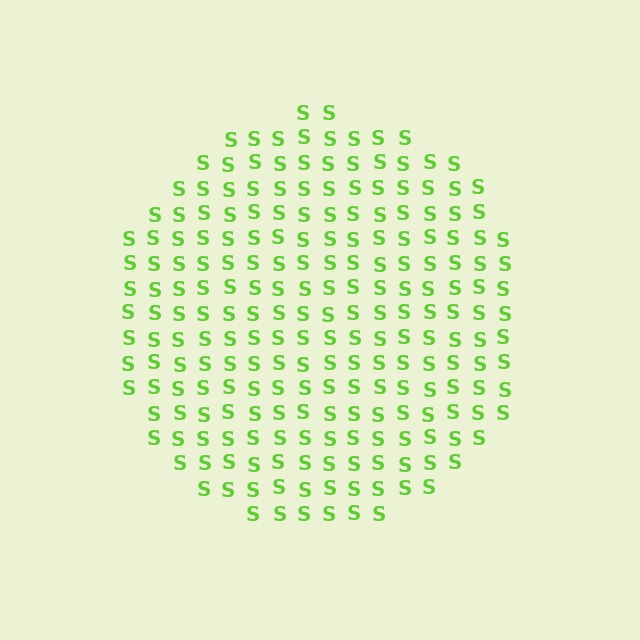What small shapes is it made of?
It is made of small letter S's.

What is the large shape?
The large shape is a circle.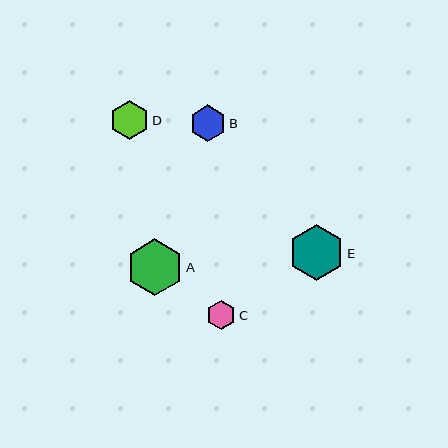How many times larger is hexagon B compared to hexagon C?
Hexagon B is approximately 1.2 times the size of hexagon C.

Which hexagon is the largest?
Hexagon A is the largest with a size of approximately 57 pixels.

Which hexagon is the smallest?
Hexagon C is the smallest with a size of approximately 29 pixels.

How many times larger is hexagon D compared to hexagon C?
Hexagon D is approximately 1.3 times the size of hexagon C.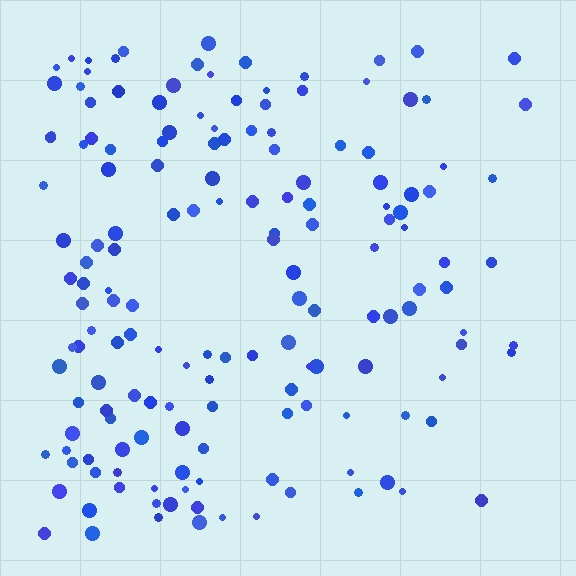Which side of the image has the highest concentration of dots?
The left.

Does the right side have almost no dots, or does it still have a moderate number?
Still a moderate number, just noticeably fewer than the left.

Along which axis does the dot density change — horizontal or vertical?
Horizontal.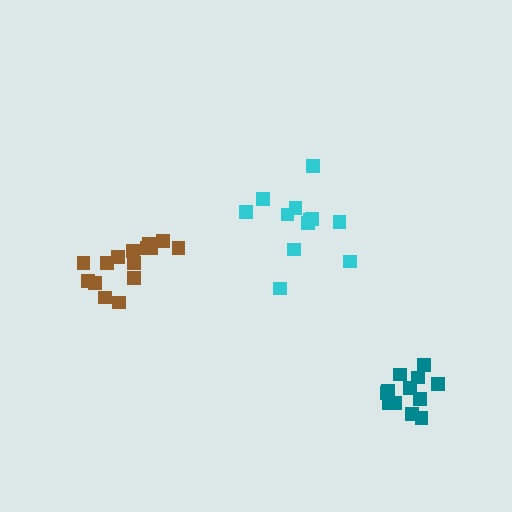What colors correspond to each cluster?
The clusters are colored: teal, brown, cyan.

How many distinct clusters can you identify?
There are 3 distinct clusters.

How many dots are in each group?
Group 1: 12 dots, Group 2: 15 dots, Group 3: 12 dots (39 total).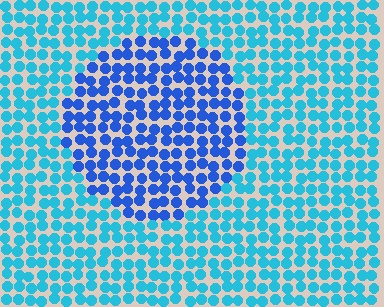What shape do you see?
I see a circle.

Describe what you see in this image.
The image is filled with small cyan elements in a uniform arrangement. A circle-shaped region is visible where the elements are tinted to a slightly different hue, forming a subtle color boundary.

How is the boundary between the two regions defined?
The boundary is defined purely by a slight shift in hue (about 34 degrees). Spacing, size, and orientation are identical on both sides.